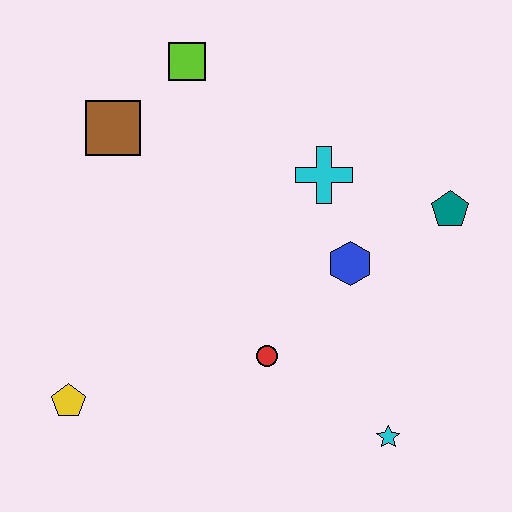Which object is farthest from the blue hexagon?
The yellow pentagon is farthest from the blue hexagon.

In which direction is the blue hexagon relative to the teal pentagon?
The blue hexagon is to the left of the teal pentagon.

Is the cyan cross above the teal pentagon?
Yes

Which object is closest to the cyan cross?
The blue hexagon is closest to the cyan cross.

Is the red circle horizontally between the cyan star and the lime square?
Yes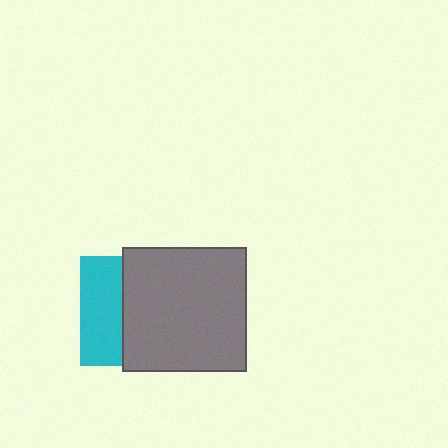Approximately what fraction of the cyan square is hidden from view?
Roughly 62% of the cyan square is hidden behind the gray square.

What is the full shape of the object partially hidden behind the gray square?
The partially hidden object is a cyan square.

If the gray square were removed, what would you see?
You would see the complete cyan square.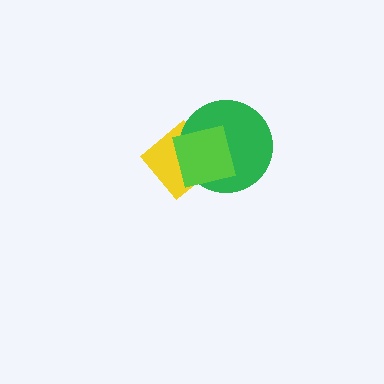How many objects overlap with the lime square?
2 objects overlap with the lime square.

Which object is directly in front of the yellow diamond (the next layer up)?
The green circle is directly in front of the yellow diamond.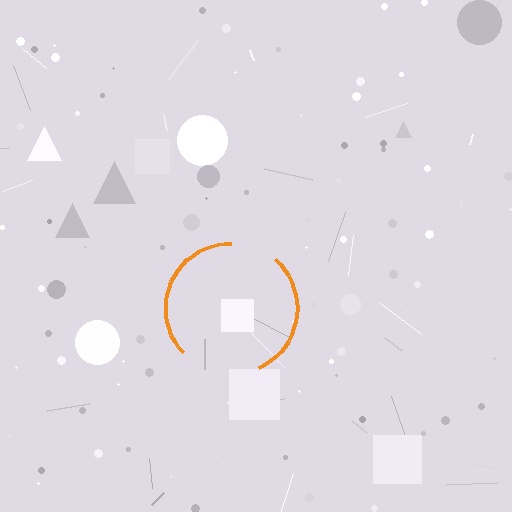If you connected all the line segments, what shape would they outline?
They would outline a circle.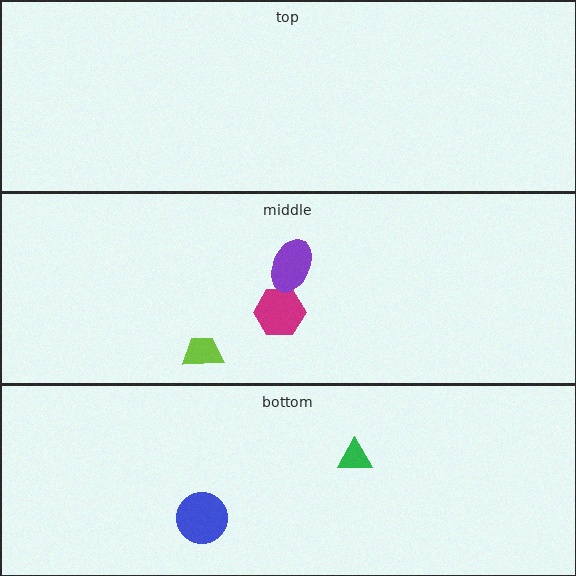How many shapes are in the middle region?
3.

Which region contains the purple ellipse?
The middle region.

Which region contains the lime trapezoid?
The middle region.